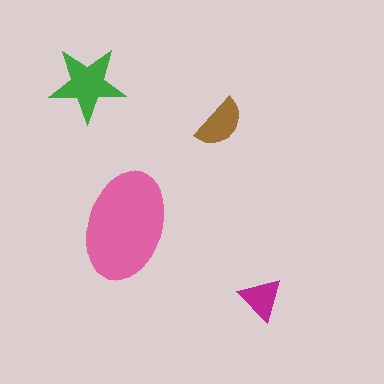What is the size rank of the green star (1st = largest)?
2nd.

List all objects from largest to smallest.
The pink ellipse, the green star, the brown semicircle, the magenta triangle.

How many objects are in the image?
There are 4 objects in the image.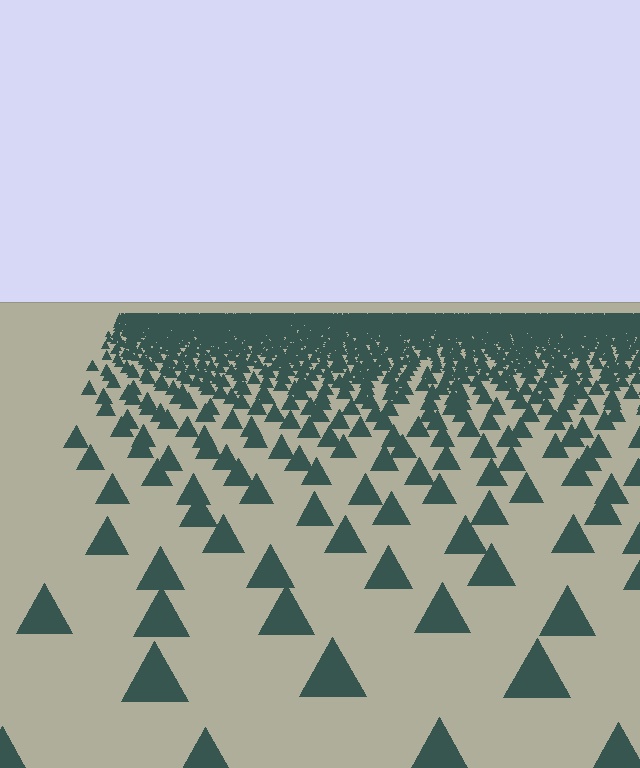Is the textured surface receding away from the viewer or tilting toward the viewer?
The surface is receding away from the viewer. Texture elements get smaller and denser toward the top.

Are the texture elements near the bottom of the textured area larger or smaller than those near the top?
Larger. Near the bottom, elements are closer to the viewer and appear at a bigger on-screen size.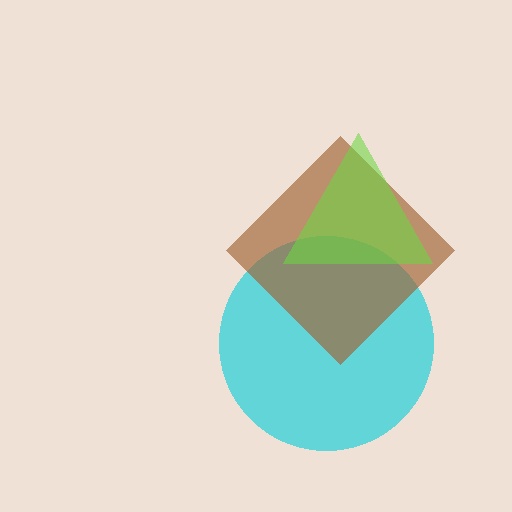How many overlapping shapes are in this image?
There are 3 overlapping shapes in the image.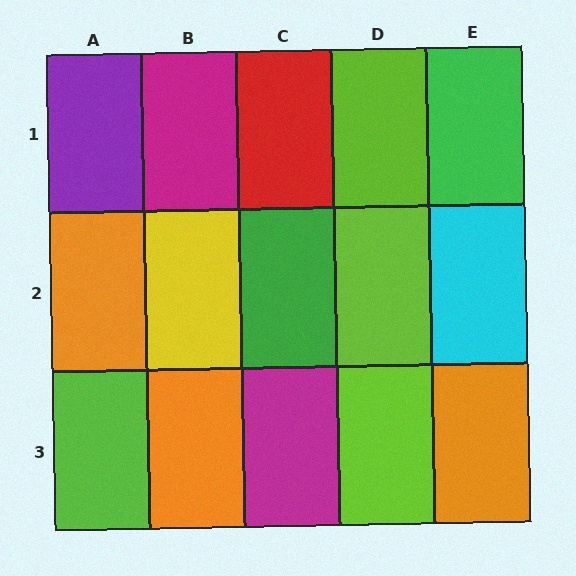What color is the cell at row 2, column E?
Cyan.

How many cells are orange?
3 cells are orange.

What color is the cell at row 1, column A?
Purple.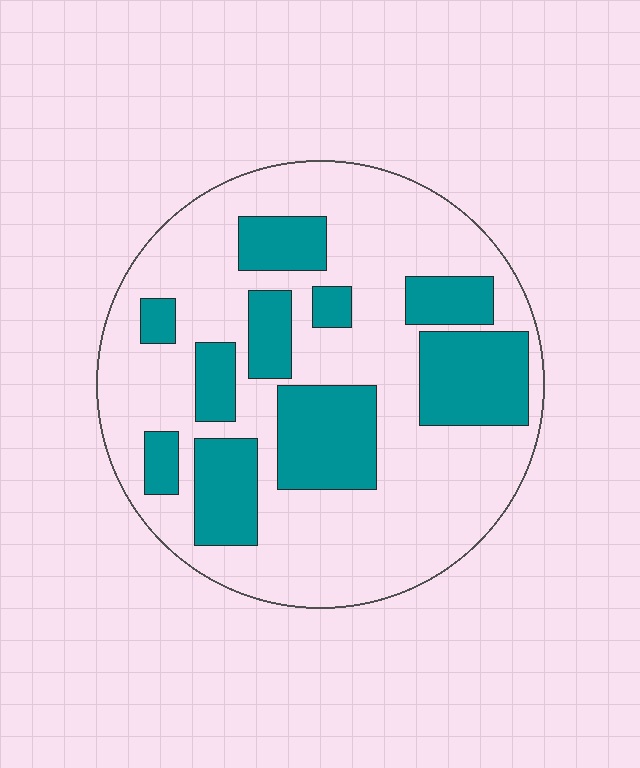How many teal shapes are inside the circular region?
10.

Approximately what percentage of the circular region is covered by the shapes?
Approximately 30%.